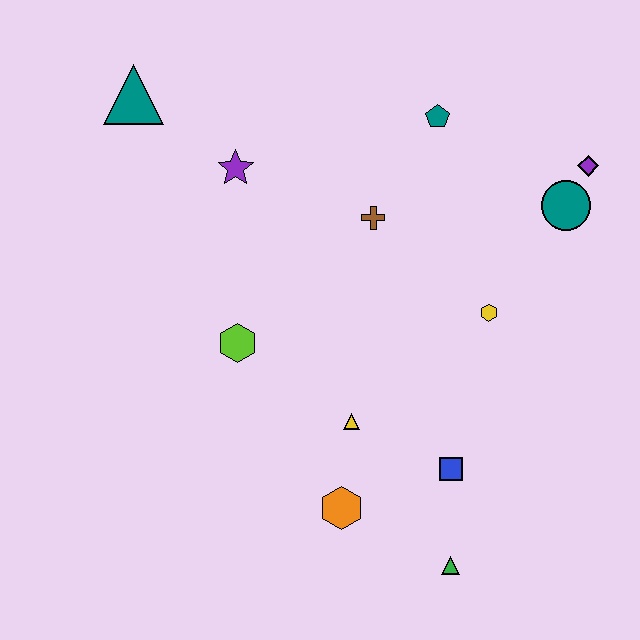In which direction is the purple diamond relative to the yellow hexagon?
The purple diamond is above the yellow hexagon.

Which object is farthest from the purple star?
The green triangle is farthest from the purple star.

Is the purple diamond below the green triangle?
No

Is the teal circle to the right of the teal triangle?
Yes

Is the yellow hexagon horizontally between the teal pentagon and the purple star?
No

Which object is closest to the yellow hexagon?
The teal circle is closest to the yellow hexagon.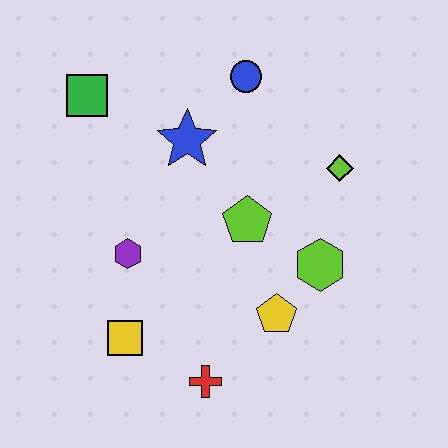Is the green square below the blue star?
No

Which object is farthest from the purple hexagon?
The lime diamond is farthest from the purple hexagon.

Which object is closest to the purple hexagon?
The yellow square is closest to the purple hexagon.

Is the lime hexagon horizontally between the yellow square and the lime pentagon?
No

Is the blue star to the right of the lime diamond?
No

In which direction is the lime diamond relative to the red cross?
The lime diamond is above the red cross.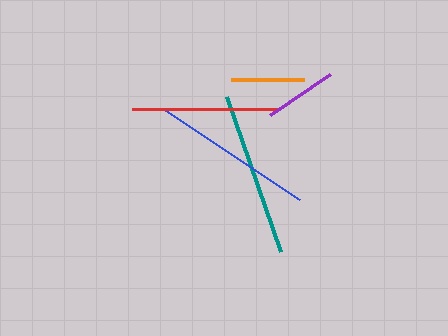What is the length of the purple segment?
The purple segment is approximately 72 pixels long.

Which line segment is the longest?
The teal line is the longest at approximately 165 pixels.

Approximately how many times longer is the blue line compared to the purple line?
The blue line is approximately 2.2 times the length of the purple line.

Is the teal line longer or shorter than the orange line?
The teal line is longer than the orange line.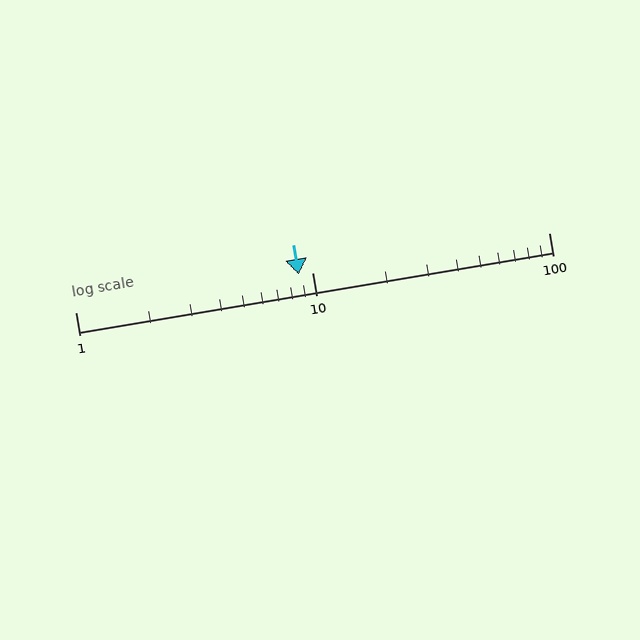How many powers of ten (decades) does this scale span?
The scale spans 2 decades, from 1 to 100.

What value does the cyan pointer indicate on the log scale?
The pointer indicates approximately 8.8.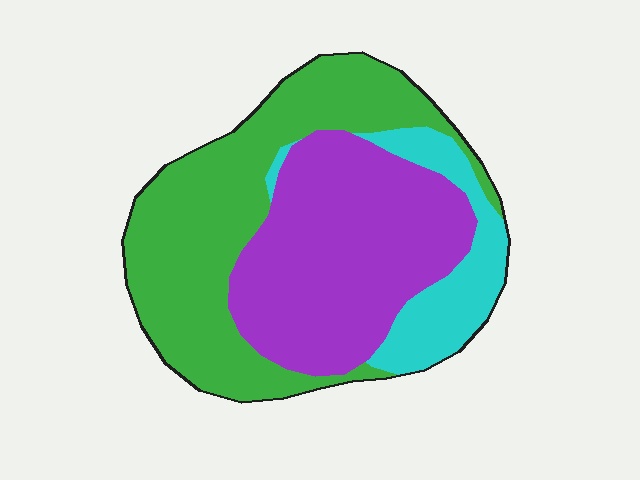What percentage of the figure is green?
Green covers around 45% of the figure.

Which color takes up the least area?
Cyan, at roughly 15%.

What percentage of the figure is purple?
Purple covers about 40% of the figure.